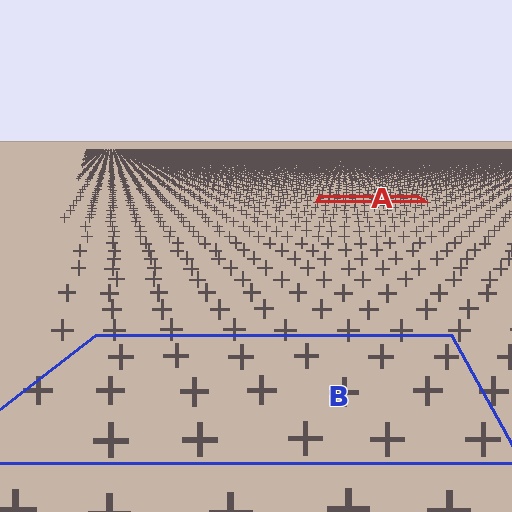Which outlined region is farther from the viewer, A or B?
Region A is farther from the viewer — the texture elements inside it appear smaller and more densely packed.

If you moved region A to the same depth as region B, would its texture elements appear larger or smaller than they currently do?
They would appear larger. At a closer depth, the same texture elements are projected at a bigger on-screen size.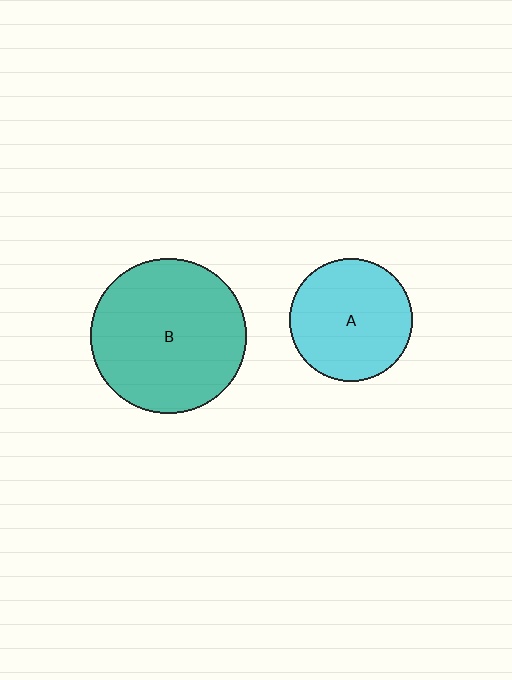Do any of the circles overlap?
No, none of the circles overlap.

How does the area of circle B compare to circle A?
Approximately 1.6 times.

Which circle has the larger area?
Circle B (teal).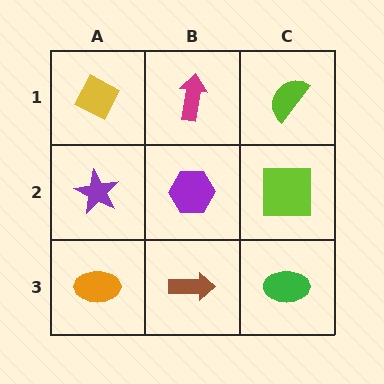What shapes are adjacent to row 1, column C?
A lime square (row 2, column C), a magenta arrow (row 1, column B).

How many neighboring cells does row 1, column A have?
2.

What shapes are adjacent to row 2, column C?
A lime semicircle (row 1, column C), a green ellipse (row 3, column C), a purple hexagon (row 2, column B).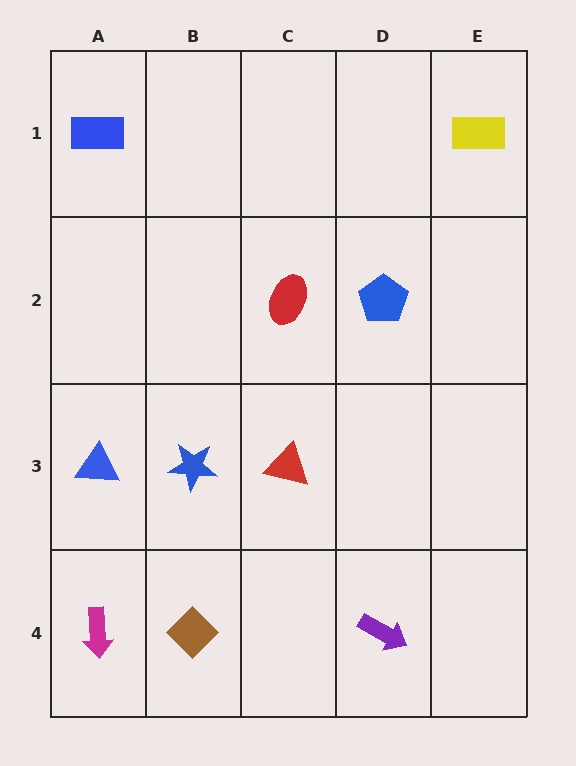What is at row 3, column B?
A blue star.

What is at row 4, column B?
A brown diamond.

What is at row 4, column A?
A magenta arrow.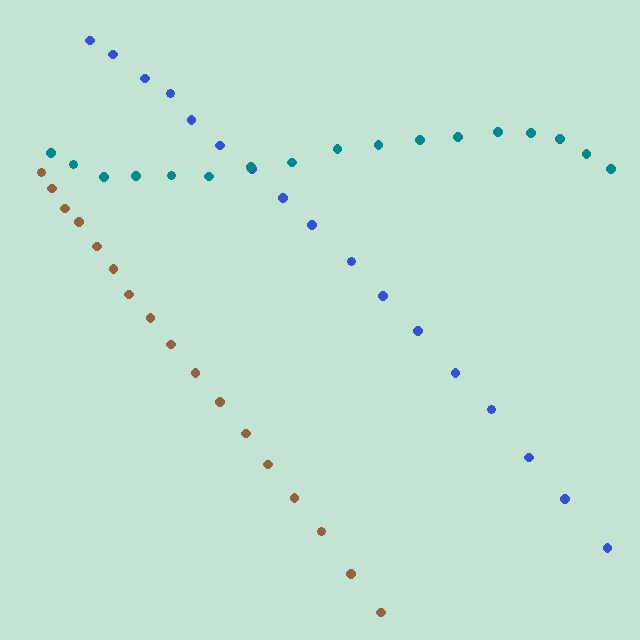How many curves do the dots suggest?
There are 3 distinct paths.